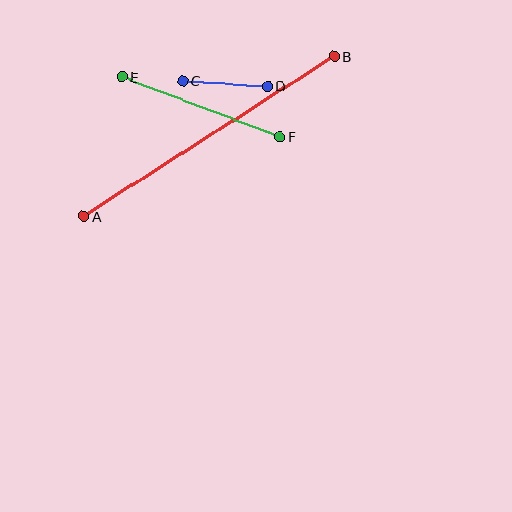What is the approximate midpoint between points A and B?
The midpoint is at approximately (209, 136) pixels.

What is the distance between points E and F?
The distance is approximately 169 pixels.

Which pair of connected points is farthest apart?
Points A and B are farthest apart.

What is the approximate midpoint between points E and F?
The midpoint is at approximately (201, 107) pixels.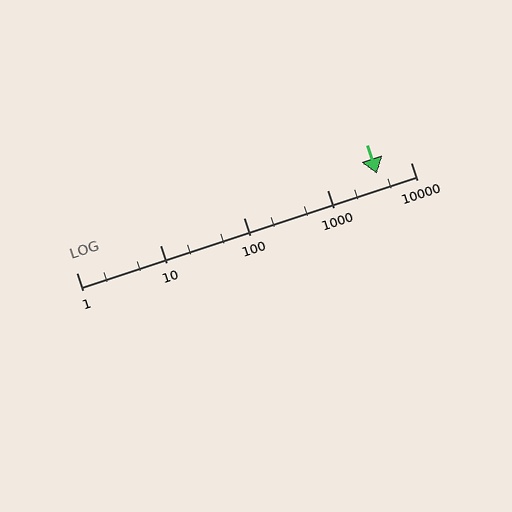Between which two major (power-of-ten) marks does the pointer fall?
The pointer is between 1000 and 10000.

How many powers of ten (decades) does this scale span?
The scale spans 4 decades, from 1 to 10000.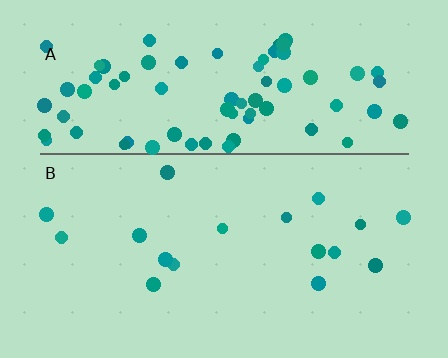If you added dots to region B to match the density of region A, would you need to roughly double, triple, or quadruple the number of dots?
Approximately quadruple.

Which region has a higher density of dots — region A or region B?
A (the top).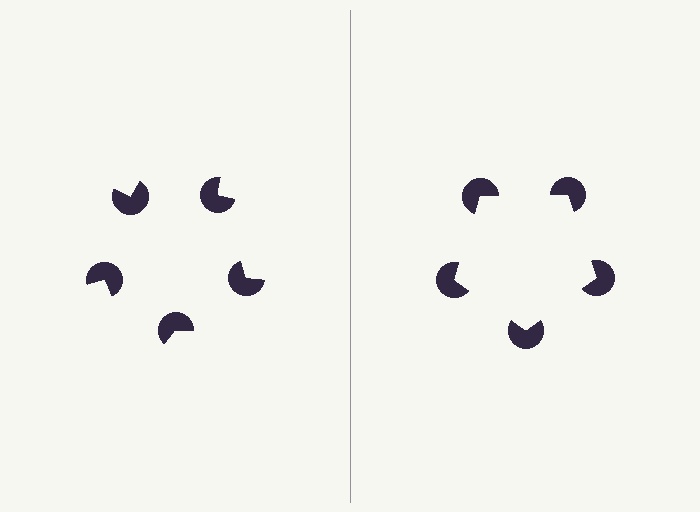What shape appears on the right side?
An illusory pentagon.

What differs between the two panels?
The pac-man discs are positioned identically on both sides; only the wedge orientations differ. On the right they align to a pentagon; on the left they are misaligned.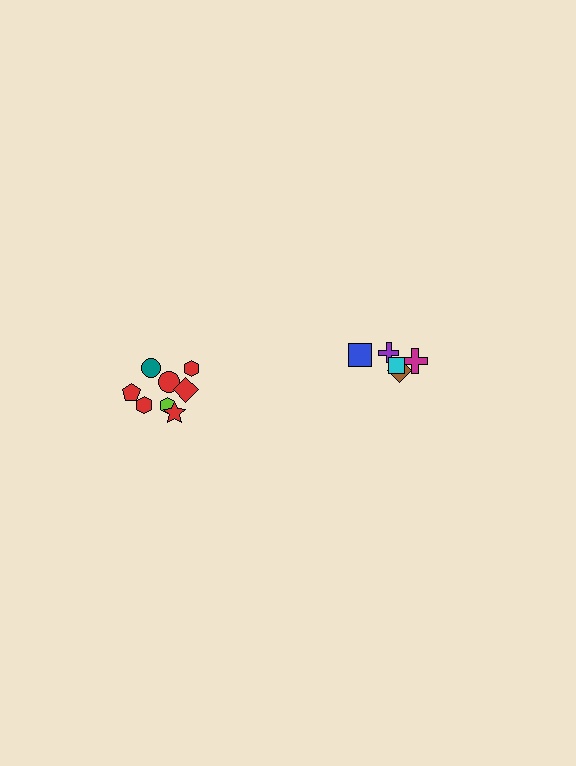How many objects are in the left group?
There are 8 objects.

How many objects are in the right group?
There are 5 objects.